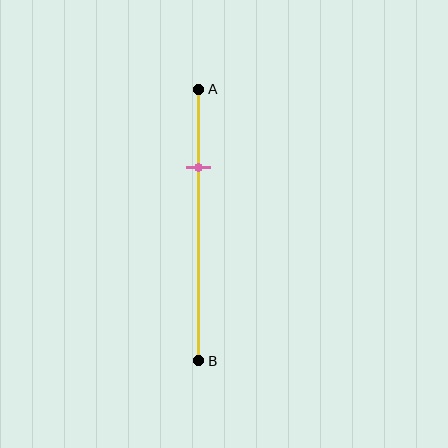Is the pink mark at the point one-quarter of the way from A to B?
No, the mark is at about 30% from A, not at the 25% one-quarter point.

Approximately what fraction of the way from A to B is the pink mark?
The pink mark is approximately 30% of the way from A to B.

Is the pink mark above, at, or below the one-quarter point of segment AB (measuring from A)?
The pink mark is below the one-quarter point of segment AB.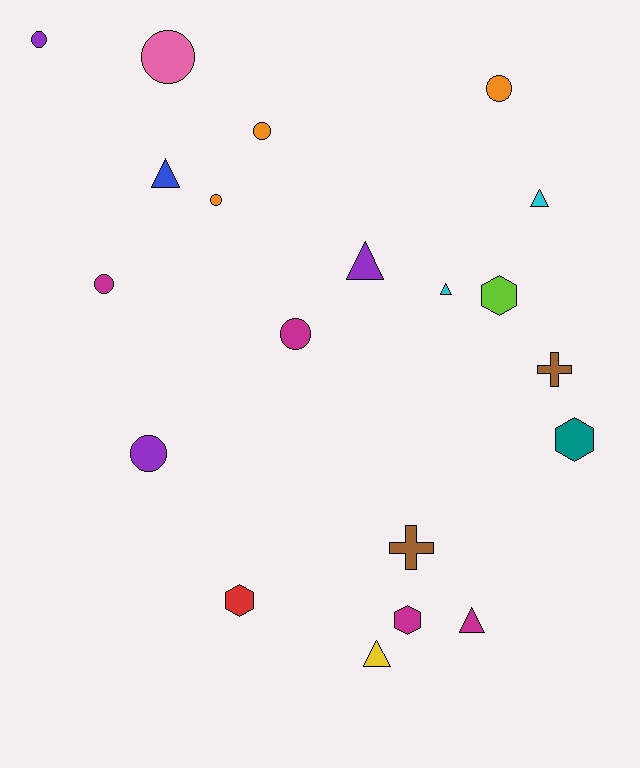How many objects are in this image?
There are 20 objects.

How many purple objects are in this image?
There are 3 purple objects.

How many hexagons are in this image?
There are 4 hexagons.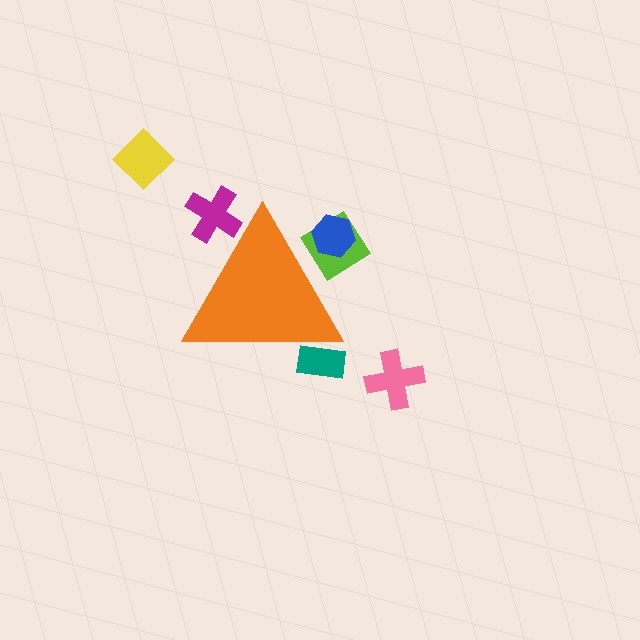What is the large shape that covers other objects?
An orange triangle.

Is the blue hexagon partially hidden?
Yes, the blue hexagon is partially hidden behind the orange triangle.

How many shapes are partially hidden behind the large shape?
4 shapes are partially hidden.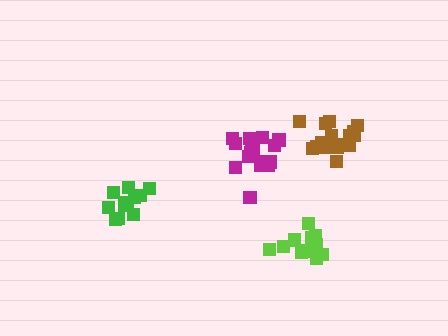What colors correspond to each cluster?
The clusters are colored: green, lime, brown, magenta.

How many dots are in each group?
Group 1: 12 dots, Group 2: 13 dots, Group 3: 18 dots, Group 4: 17 dots (60 total).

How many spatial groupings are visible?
There are 4 spatial groupings.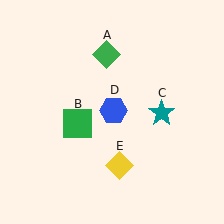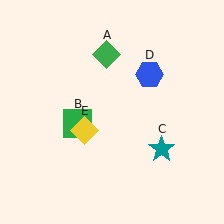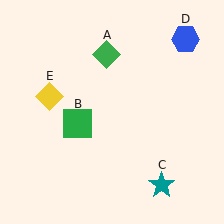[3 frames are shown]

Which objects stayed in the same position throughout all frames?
Green diamond (object A) and green square (object B) remained stationary.